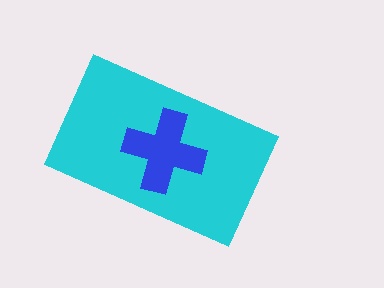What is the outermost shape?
The cyan rectangle.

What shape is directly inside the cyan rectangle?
The blue cross.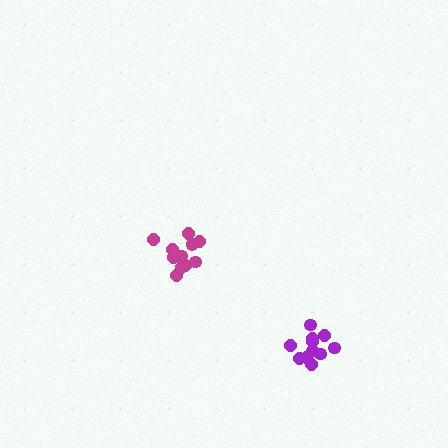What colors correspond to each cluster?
The clusters are colored: magenta, purple.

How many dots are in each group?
Group 1: 12 dots, Group 2: 11 dots (23 total).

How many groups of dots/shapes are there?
There are 2 groups.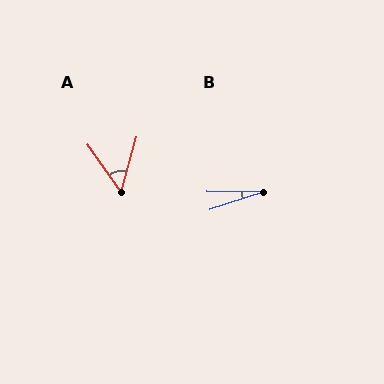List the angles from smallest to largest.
B (19°), A (51°).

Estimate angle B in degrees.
Approximately 19 degrees.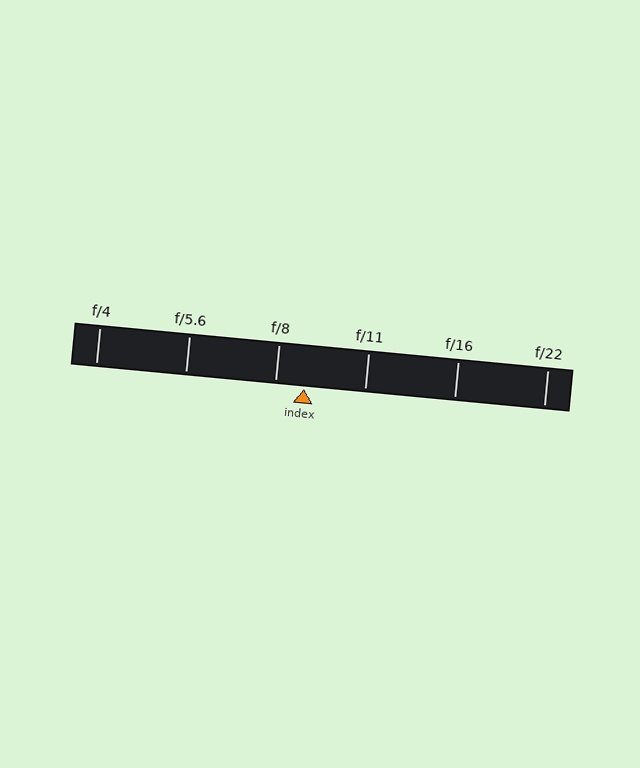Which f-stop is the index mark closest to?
The index mark is closest to f/8.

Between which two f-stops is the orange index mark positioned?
The index mark is between f/8 and f/11.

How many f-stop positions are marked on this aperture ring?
There are 6 f-stop positions marked.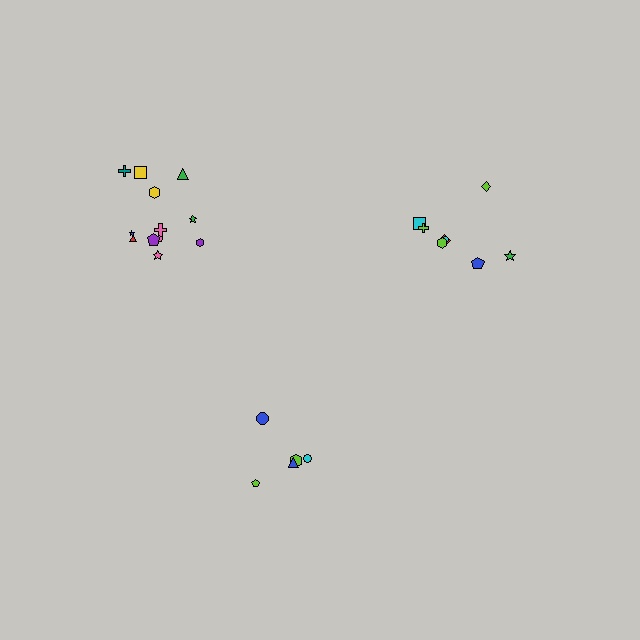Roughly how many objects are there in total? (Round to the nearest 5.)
Roughly 25 objects in total.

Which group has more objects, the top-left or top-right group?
The top-left group.